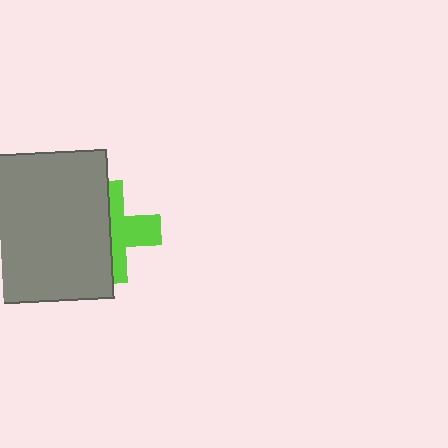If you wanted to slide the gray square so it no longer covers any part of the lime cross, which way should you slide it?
Slide it left — that is the most direct way to separate the two shapes.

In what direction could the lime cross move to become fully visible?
The lime cross could move right. That would shift it out from behind the gray square entirely.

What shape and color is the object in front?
The object in front is a gray square.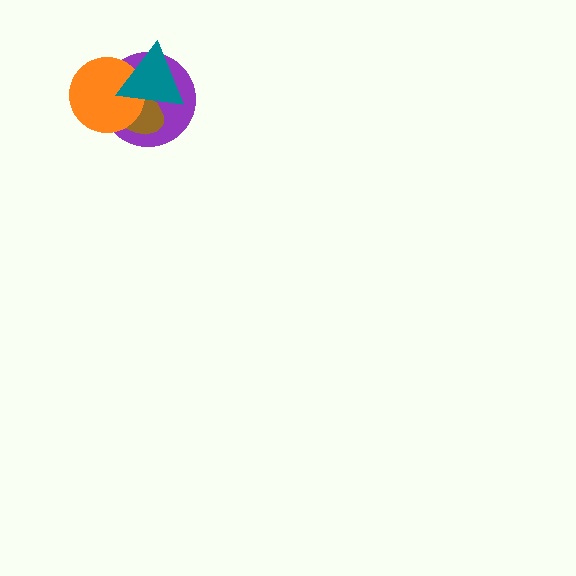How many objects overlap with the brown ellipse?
3 objects overlap with the brown ellipse.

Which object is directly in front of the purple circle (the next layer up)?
The brown ellipse is directly in front of the purple circle.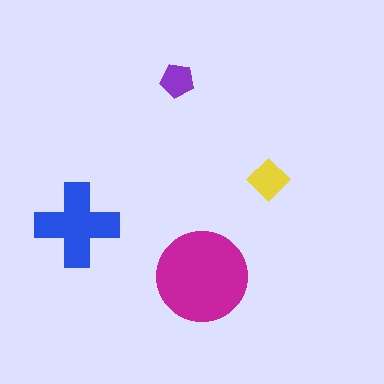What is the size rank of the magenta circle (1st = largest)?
1st.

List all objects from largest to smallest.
The magenta circle, the blue cross, the yellow diamond, the purple pentagon.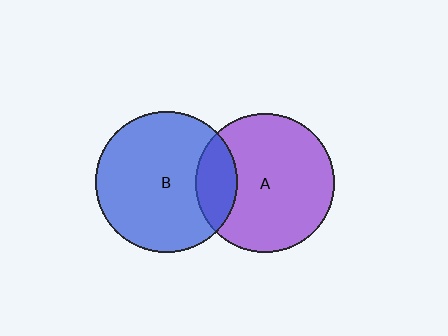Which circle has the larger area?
Circle B (blue).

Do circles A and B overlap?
Yes.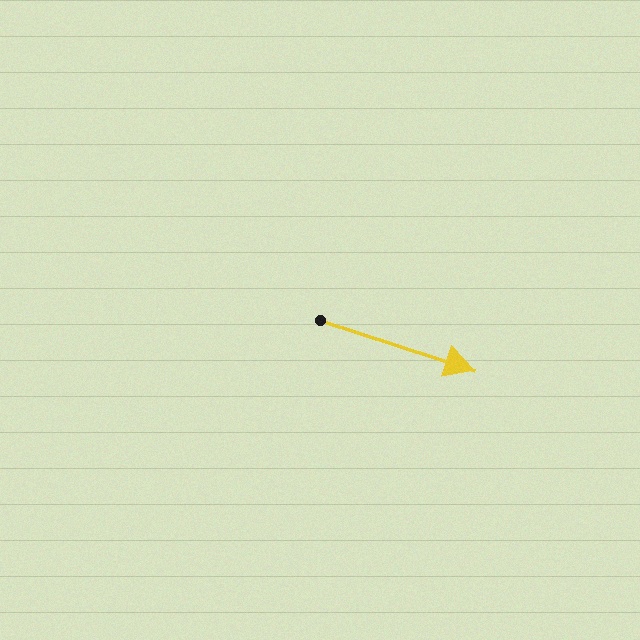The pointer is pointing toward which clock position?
Roughly 4 o'clock.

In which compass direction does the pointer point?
East.